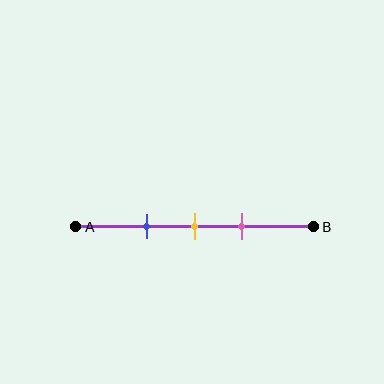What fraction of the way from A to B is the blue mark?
The blue mark is approximately 30% (0.3) of the way from A to B.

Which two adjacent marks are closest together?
The yellow and pink marks are the closest adjacent pair.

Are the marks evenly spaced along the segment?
Yes, the marks are approximately evenly spaced.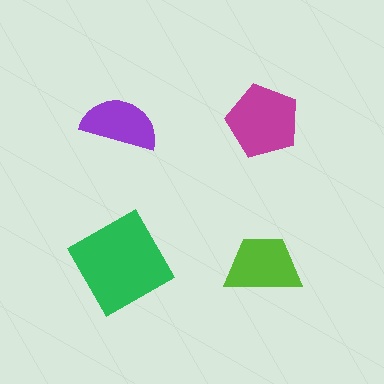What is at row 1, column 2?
A magenta pentagon.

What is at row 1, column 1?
A purple semicircle.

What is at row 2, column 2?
A lime trapezoid.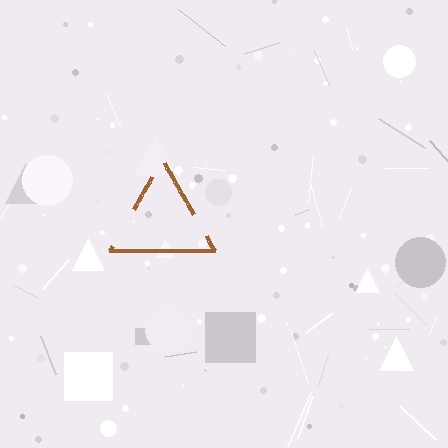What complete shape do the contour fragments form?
The contour fragments form a triangle.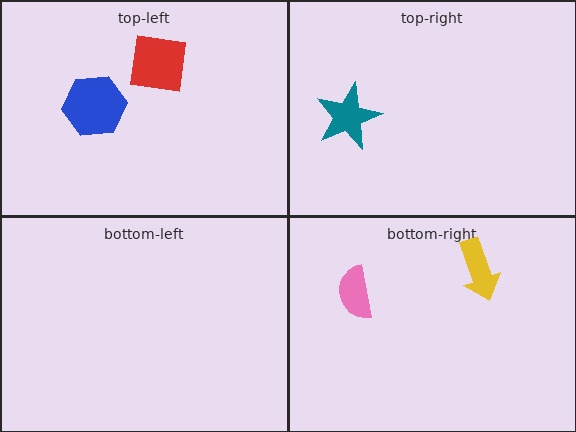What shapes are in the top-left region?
The blue hexagon, the red square.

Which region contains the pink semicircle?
The bottom-right region.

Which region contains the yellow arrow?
The bottom-right region.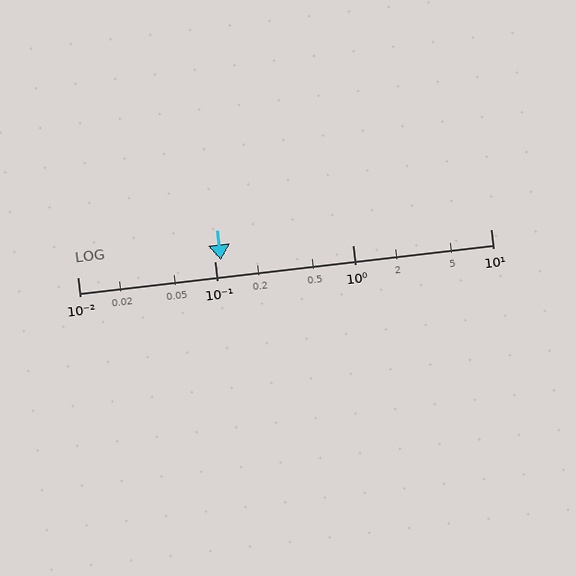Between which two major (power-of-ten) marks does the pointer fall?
The pointer is between 0.1 and 1.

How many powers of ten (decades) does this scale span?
The scale spans 3 decades, from 0.01 to 10.